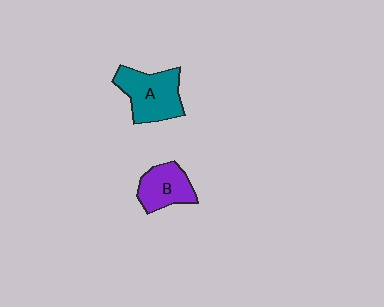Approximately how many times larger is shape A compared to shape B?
Approximately 1.4 times.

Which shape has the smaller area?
Shape B (purple).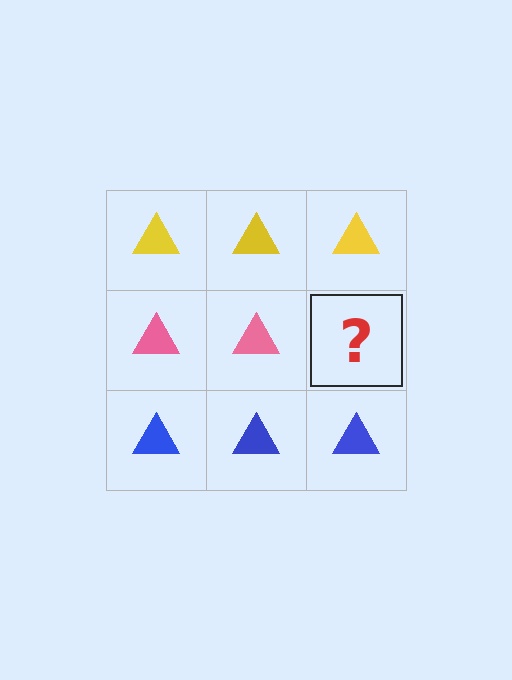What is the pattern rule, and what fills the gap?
The rule is that each row has a consistent color. The gap should be filled with a pink triangle.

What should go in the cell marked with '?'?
The missing cell should contain a pink triangle.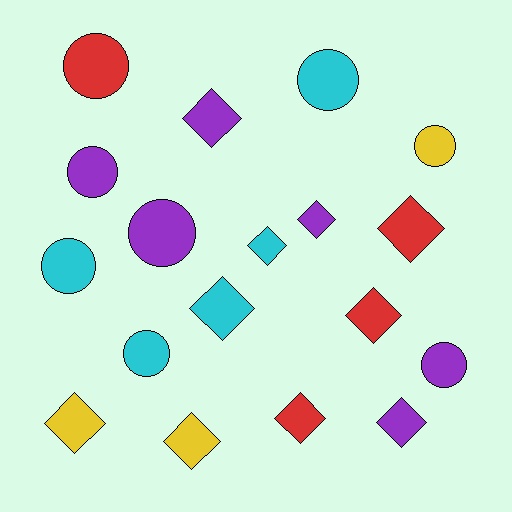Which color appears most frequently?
Purple, with 6 objects.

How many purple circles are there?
There are 3 purple circles.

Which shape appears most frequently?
Diamond, with 10 objects.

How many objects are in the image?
There are 18 objects.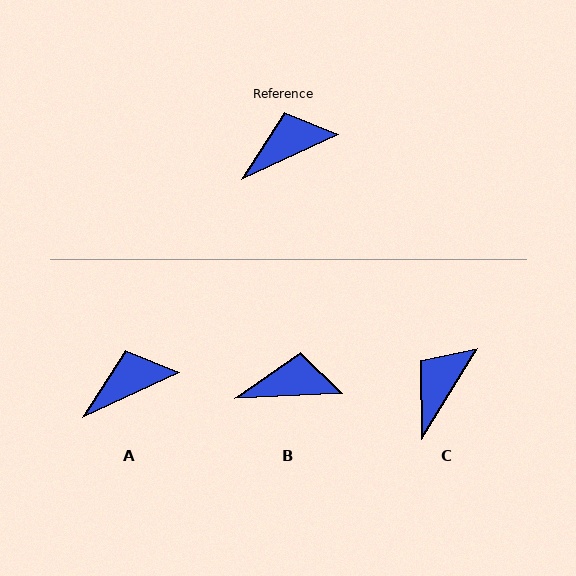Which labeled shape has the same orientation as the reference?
A.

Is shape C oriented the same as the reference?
No, it is off by about 34 degrees.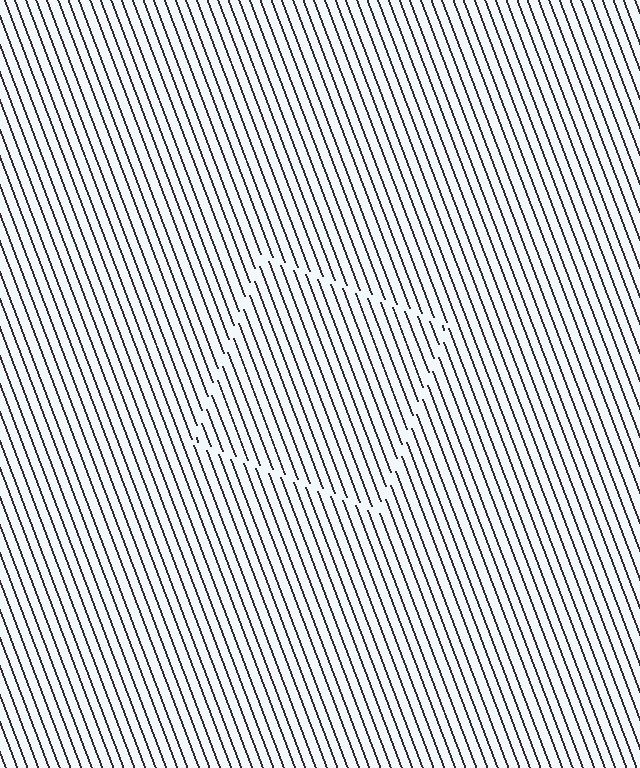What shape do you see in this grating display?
An illusory square. The interior of the shape contains the same grating, shifted by half a period — the contour is defined by the phase discontinuity where line-ends from the inner and outer gratings abut.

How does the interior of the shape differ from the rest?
The interior of the shape contains the same grating, shifted by half a period — the contour is defined by the phase discontinuity where line-ends from the inner and outer gratings abut.